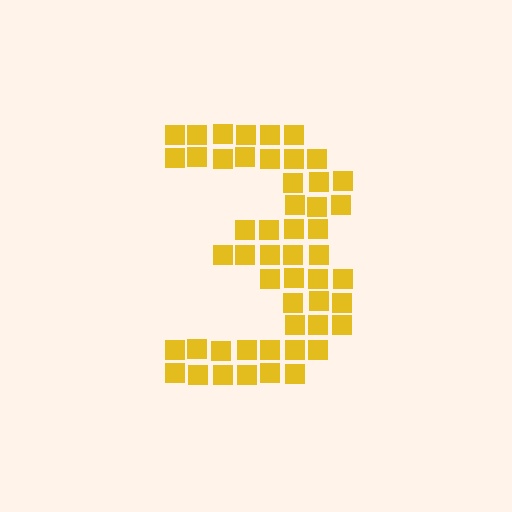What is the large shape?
The large shape is the digit 3.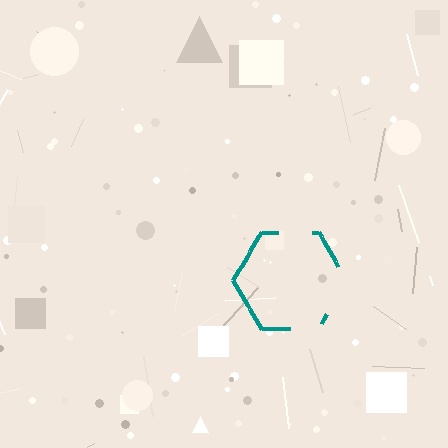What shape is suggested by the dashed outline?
The dashed outline suggests a hexagon.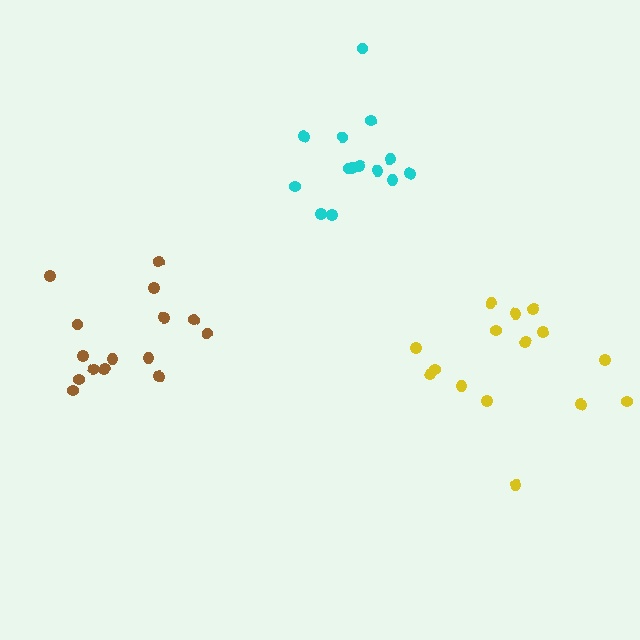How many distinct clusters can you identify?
There are 3 distinct clusters.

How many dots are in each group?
Group 1: 14 dots, Group 2: 15 dots, Group 3: 15 dots (44 total).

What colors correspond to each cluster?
The clusters are colored: cyan, yellow, brown.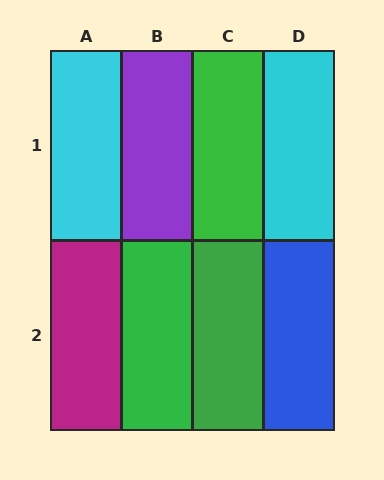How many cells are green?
3 cells are green.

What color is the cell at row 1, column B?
Purple.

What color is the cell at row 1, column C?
Green.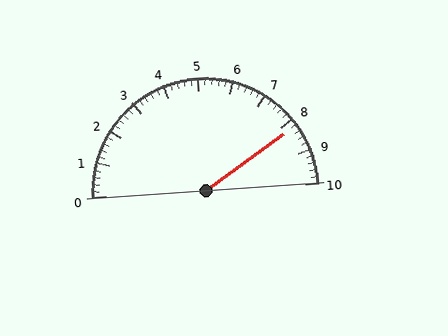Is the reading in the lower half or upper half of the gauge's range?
The reading is in the upper half of the range (0 to 10).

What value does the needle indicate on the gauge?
The needle indicates approximately 8.2.